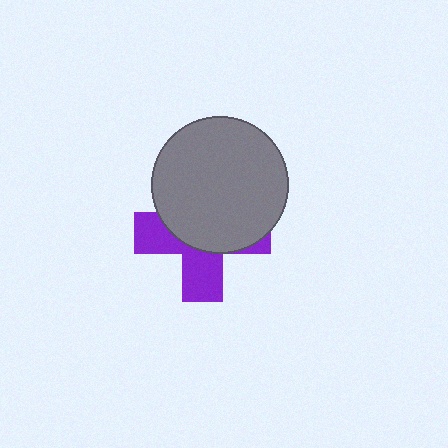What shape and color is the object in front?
The object in front is a gray circle.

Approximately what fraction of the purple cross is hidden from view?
Roughly 59% of the purple cross is hidden behind the gray circle.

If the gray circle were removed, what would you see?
You would see the complete purple cross.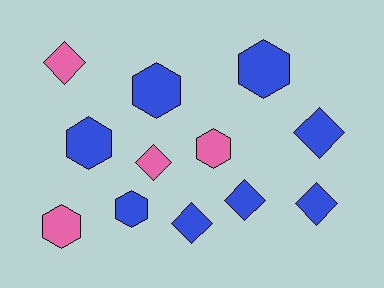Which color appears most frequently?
Blue, with 8 objects.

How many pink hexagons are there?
There are 2 pink hexagons.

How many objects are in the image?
There are 12 objects.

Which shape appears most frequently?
Diamond, with 6 objects.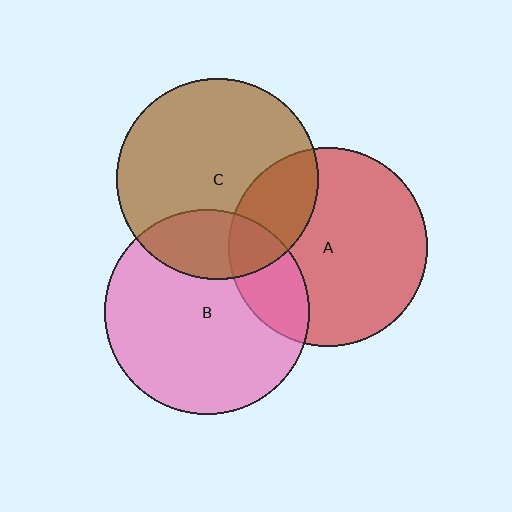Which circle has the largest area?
Circle B (pink).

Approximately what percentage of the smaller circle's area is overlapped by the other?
Approximately 20%.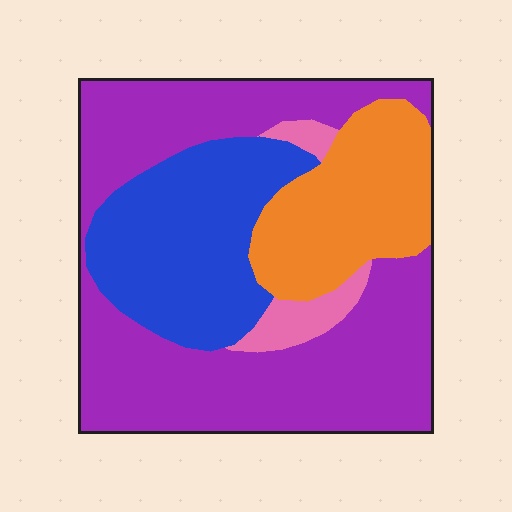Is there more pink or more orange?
Orange.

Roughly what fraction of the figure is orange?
Orange covers roughly 20% of the figure.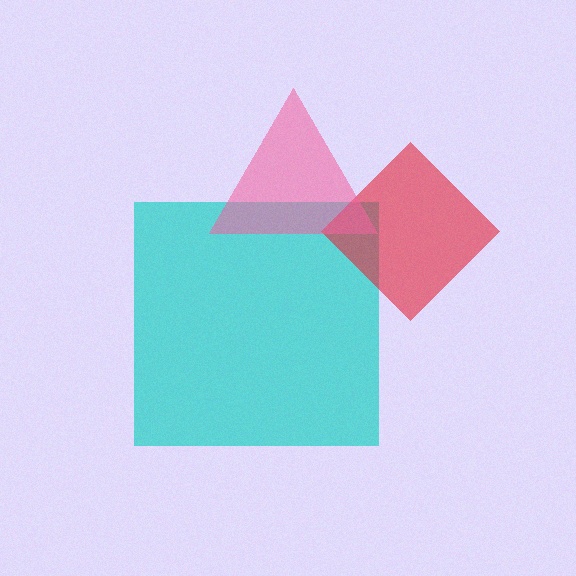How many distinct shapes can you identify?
There are 3 distinct shapes: a cyan square, a red diamond, a pink triangle.